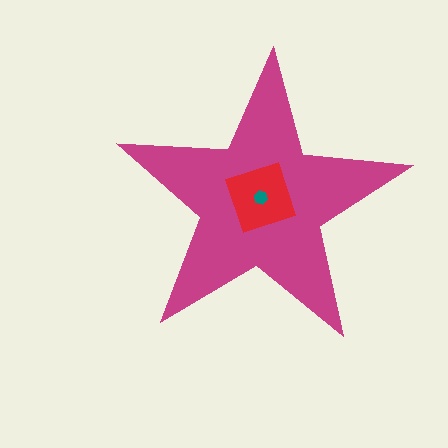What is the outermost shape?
The magenta star.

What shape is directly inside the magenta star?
The red square.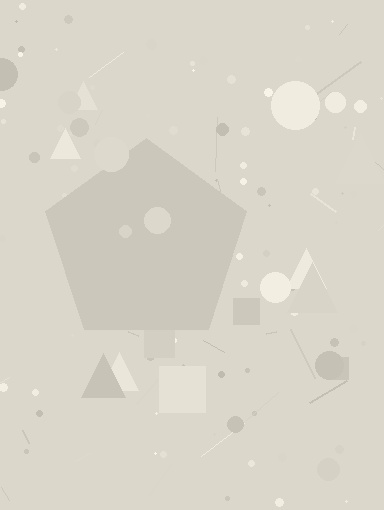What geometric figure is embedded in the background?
A pentagon is embedded in the background.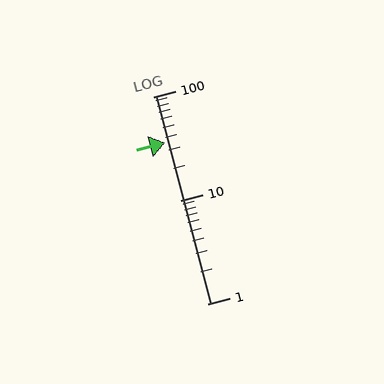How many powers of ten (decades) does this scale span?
The scale spans 2 decades, from 1 to 100.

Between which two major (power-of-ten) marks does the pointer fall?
The pointer is between 10 and 100.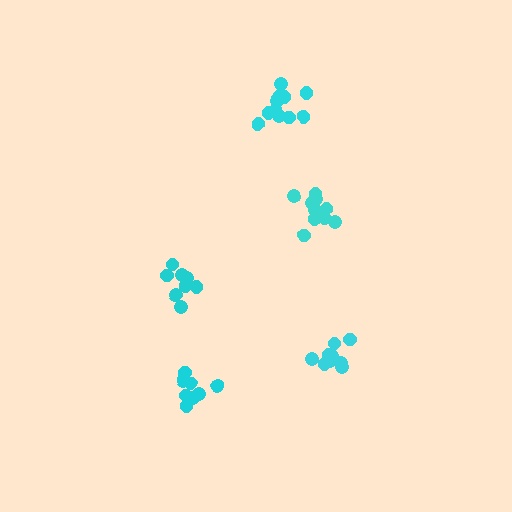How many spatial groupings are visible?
There are 5 spatial groupings.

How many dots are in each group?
Group 1: 8 dots, Group 2: 9 dots, Group 3: 9 dots, Group 4: 12 dots, Group 5: 11 dots (49 total).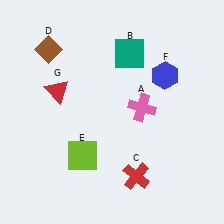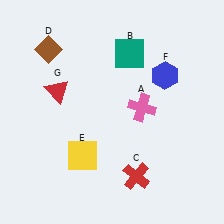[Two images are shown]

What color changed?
The square (E) changed from lime in Image 1 to yellow in Image 2.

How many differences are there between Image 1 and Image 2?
There is 1 difference between the two images.